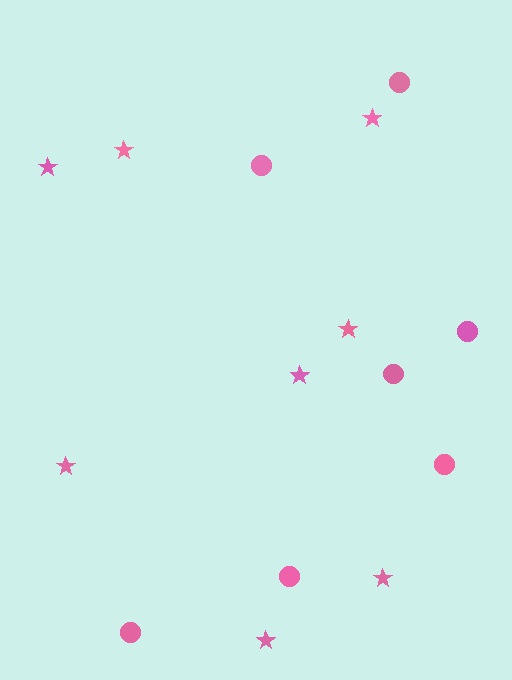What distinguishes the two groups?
There are 2 groups: one group of stars (8) and one group of circles (7).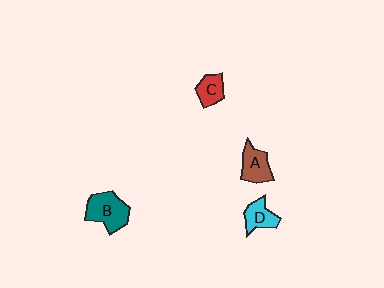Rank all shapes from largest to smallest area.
From largest to smallest: B (teal), A (brown), D (cyan), C (red).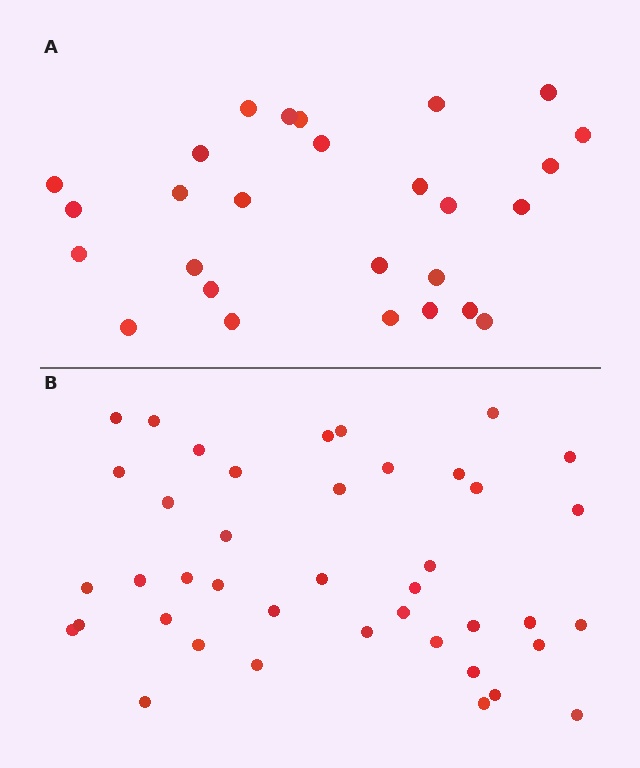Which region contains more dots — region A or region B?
Region B (the bottom region) has more dots.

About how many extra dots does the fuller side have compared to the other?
Region B has approximately 15 more dots than region A.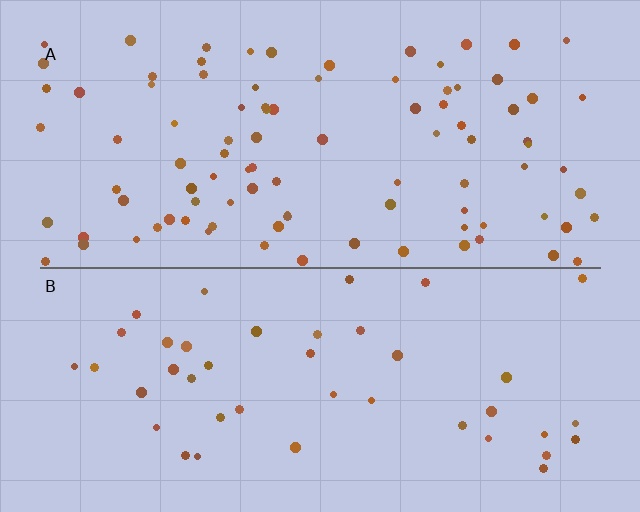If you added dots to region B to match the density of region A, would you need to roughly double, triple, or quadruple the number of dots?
Approximately double.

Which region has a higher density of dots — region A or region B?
A (the top).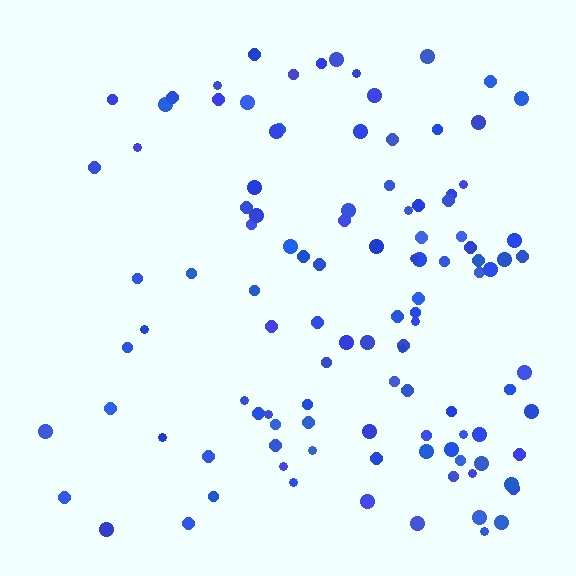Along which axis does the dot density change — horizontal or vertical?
Horizontal.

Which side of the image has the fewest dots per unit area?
The left.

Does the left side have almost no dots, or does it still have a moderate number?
Still a moderate number, just noticeably fewer than the right.